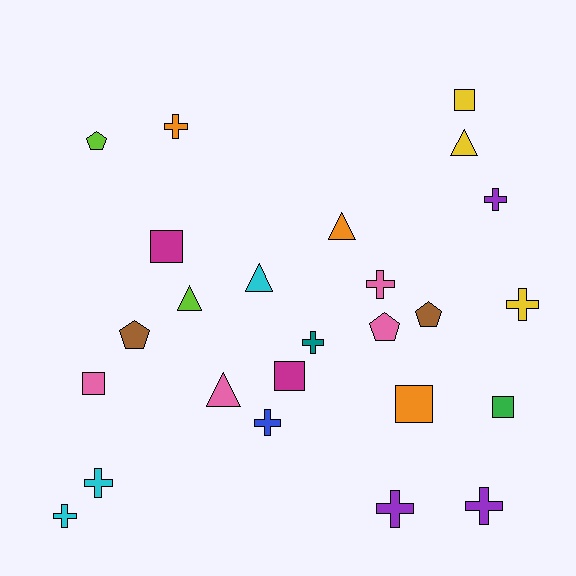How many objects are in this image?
There are 25 objects.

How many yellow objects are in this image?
There are 3 yellow objects.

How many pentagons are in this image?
There are 4 pentagons.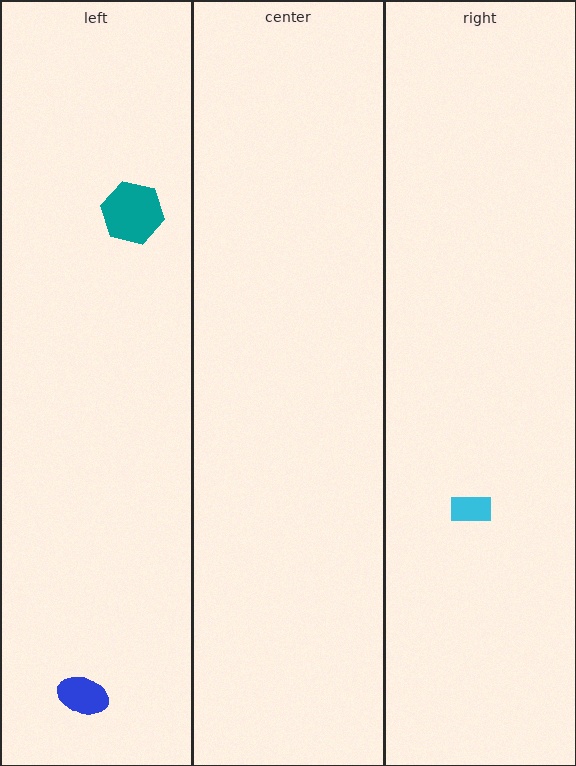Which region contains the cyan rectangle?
The right region.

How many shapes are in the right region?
1.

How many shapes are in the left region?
2.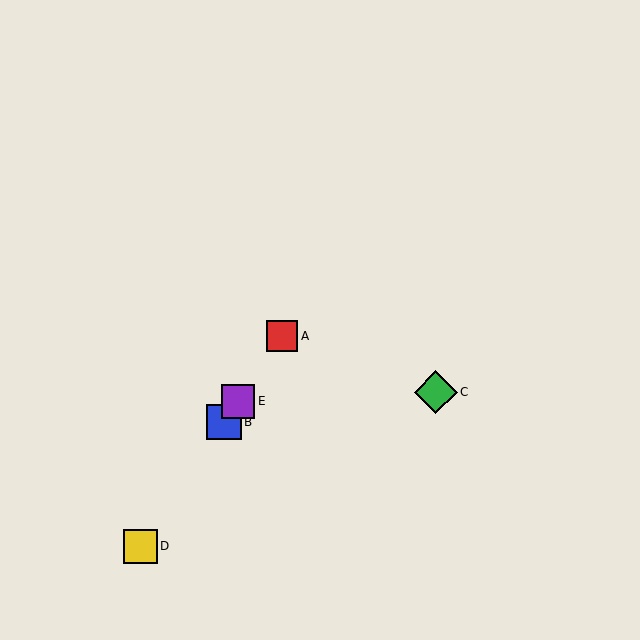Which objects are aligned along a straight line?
Objects A, B, D, E are aligned along a straight line.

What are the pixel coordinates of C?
Object C is at (436, 392).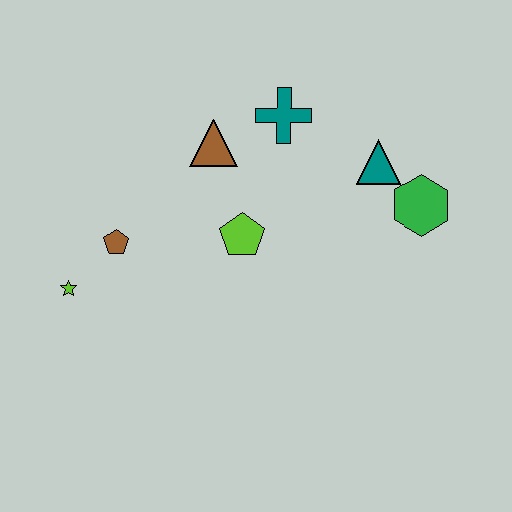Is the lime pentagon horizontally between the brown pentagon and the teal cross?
Yes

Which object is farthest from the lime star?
The green hexagon is farthest from the lime star.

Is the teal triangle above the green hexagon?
Yes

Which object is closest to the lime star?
The brown pentagon is closest to the lime star.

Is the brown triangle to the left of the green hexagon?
Yes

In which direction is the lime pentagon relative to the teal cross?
The lime pentagon is below the teal cross.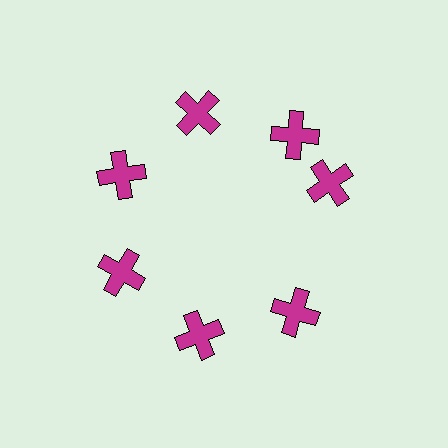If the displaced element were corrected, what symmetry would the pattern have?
It would have 7-fold rotational symmetry — the pattern would map onto itself every 51 degrees.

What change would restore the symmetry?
The symmetry would be restored by rotating it back into even spacing with its neighbors so that all 7 crosses sit at equal angles and equal distance from the center.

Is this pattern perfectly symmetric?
No. The 7 magenta crosses are arranged in a ring, but one element near the 3 o'clock position is rotated out of alignment along the ring, breaking the 7-fold rotational symmetry.